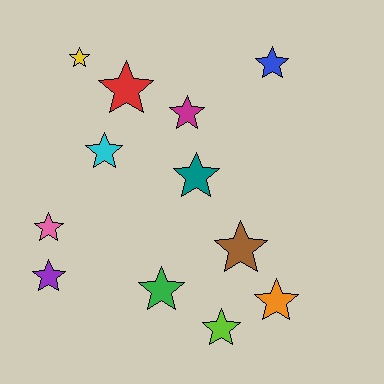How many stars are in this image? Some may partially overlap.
There are 12 stars.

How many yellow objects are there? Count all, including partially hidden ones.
There is 1 yellow object.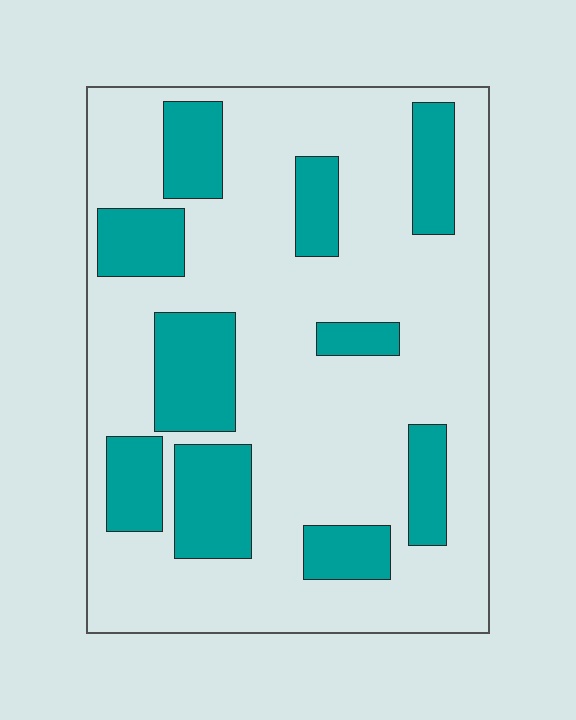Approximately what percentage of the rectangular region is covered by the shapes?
Approximately 25%.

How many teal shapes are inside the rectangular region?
10.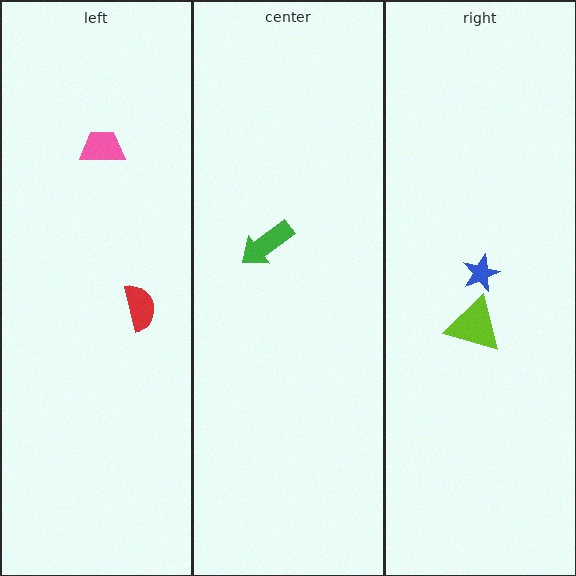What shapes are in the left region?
The pink trapezoid, the red semicircle.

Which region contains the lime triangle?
The right region.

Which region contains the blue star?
The right region.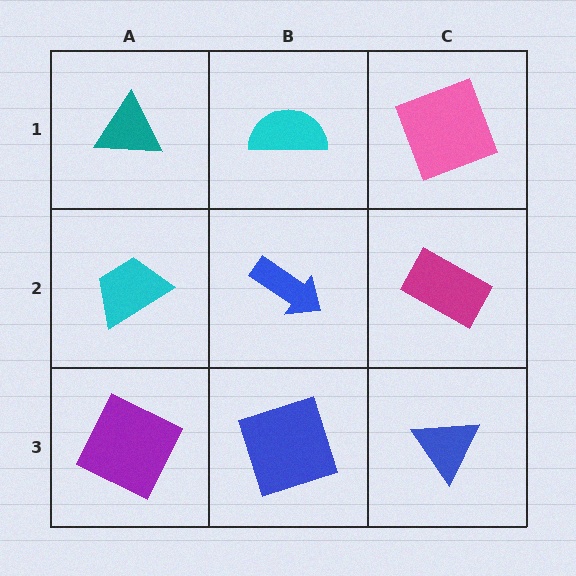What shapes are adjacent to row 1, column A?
A cyan trapezoid (row 2, column A), a cyan semicircle (row 1, column B).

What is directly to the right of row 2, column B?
A magenta rectangle.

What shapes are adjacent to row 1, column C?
A magenta rectangle (row 2, column C), a cyan semicircle (row 1, column B).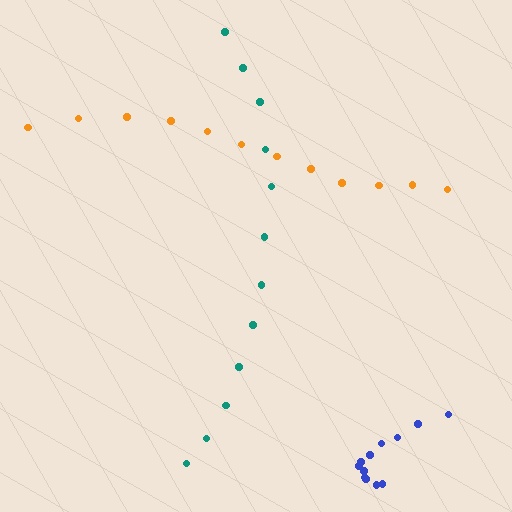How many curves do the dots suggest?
There are 3 distinct paths.